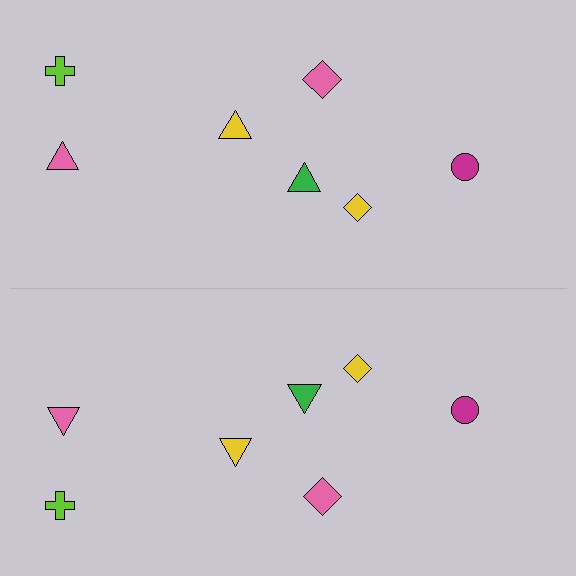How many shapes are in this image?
There are 14 shapes in this image.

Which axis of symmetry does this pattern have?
The pattern has a horizontal axis of symmetry running through the center of the image.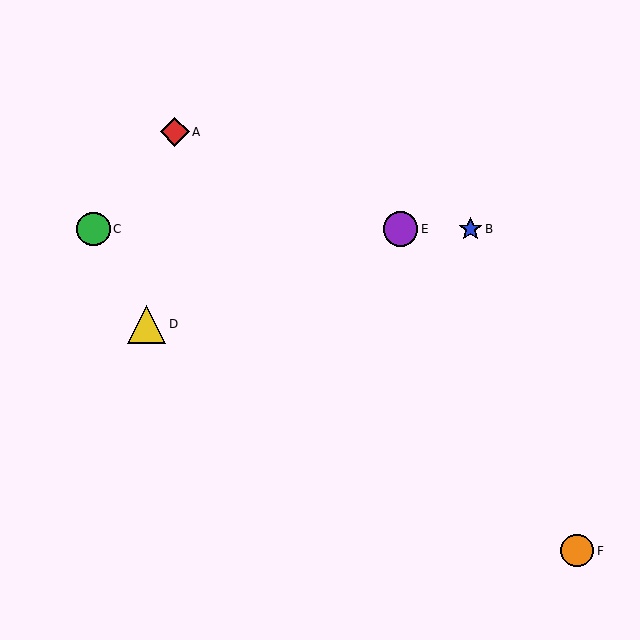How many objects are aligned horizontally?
3 objects (B, C, E) are aligned horizontally.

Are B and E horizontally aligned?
Yes, both are at y≈229.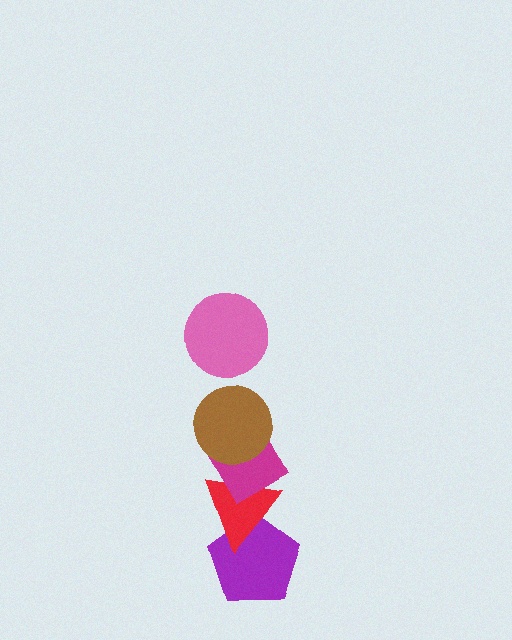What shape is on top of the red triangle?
The magenta diamond is on top of the red triangle.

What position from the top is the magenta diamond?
The magenta diamond is 3rd from the top.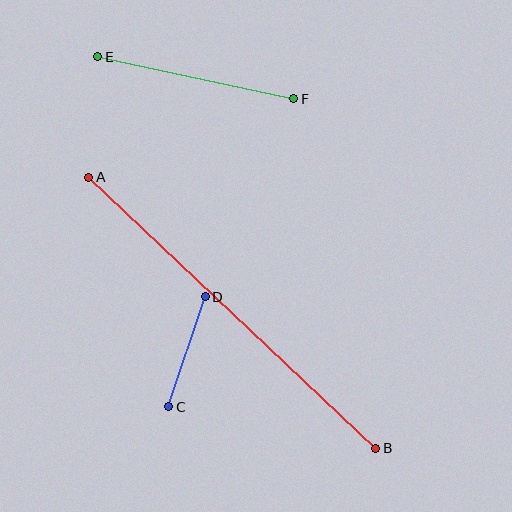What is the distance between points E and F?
The distance is approximately 200 pixels.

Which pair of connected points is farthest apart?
Points A and B are farthest apart.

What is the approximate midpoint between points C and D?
The midpoint is at approximately (187, 352) pixels.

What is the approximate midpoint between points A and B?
The midpoint is at approximately (232, 313) pixels.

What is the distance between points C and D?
The distance is approximately 116 pixels.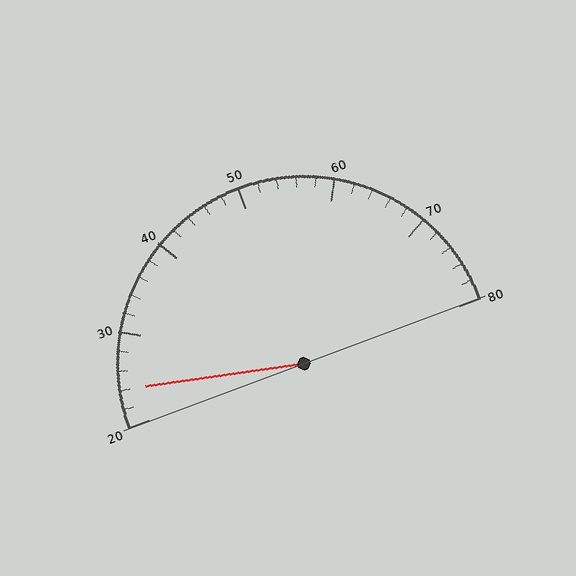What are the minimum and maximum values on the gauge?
The gauge ranges from 20 to 80.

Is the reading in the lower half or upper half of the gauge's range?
The reading is in the lower half of the range (20 to 80).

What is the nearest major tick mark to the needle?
The nearest major tick mark is 20.